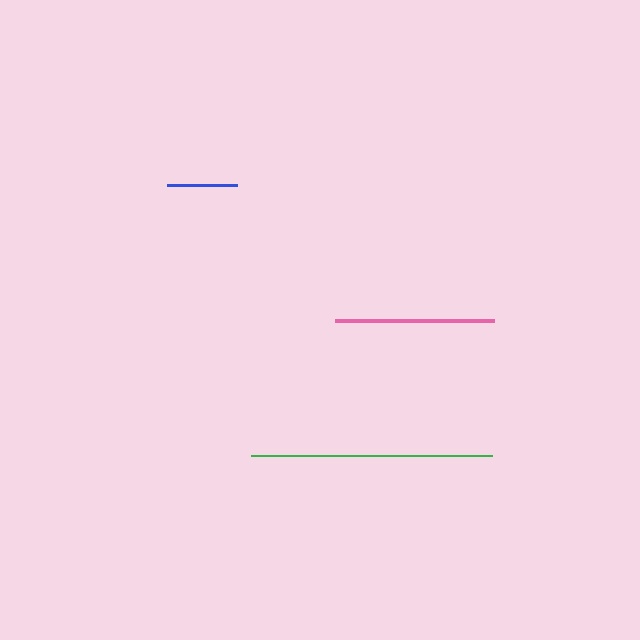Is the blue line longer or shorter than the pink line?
The pink line is longer than the blue line.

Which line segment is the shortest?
The blue line is the shortest at approximately 71 pixels.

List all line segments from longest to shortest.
From longest to shortest: green, pink, blue.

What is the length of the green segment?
The green segment is approximately 240 pixels long.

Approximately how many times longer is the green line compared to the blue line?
The green line is approximately 3.4 times the length of the blue line.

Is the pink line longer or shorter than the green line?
The green line is longer than the pink line.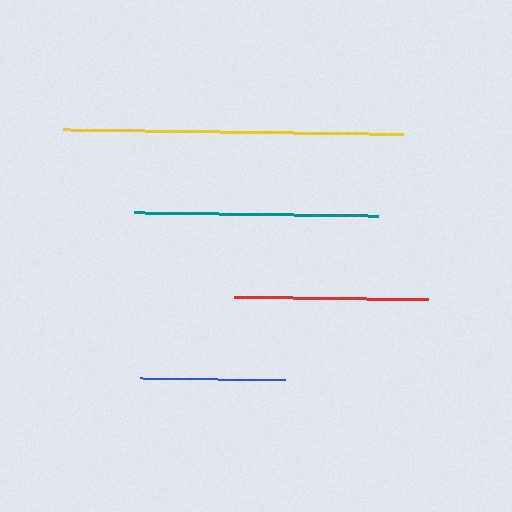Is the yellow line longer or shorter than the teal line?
The yellow line is longer than the teal line.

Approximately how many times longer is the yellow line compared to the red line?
The yellow line is approximately 1.7 times the length of the red line.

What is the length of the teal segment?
The teal segment is approximately 243 pixels long.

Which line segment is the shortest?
The blue line is the shortest at approximately 145 pixels.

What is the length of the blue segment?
The blue segment is approximately 145 pixels long.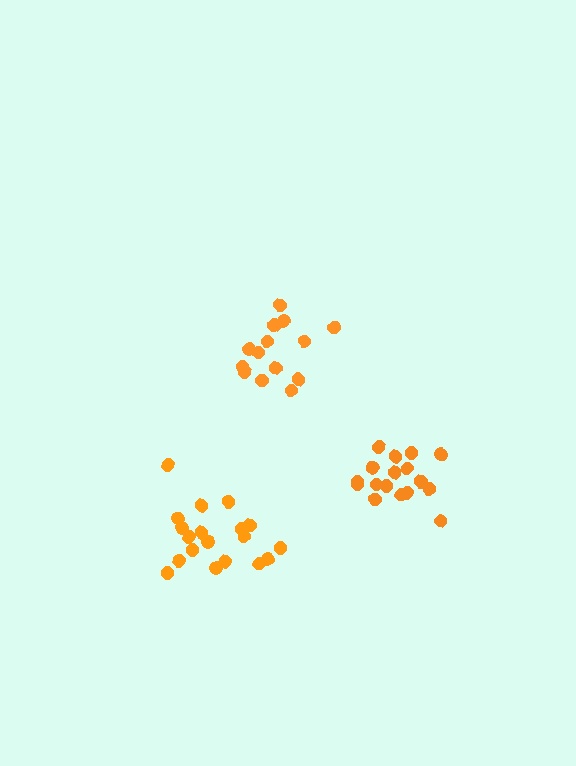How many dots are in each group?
Group 1: 15 dots, Group 2: 19 dots, Group 3: 18 dots (52 total).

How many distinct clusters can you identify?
There are 3 distinct clusters.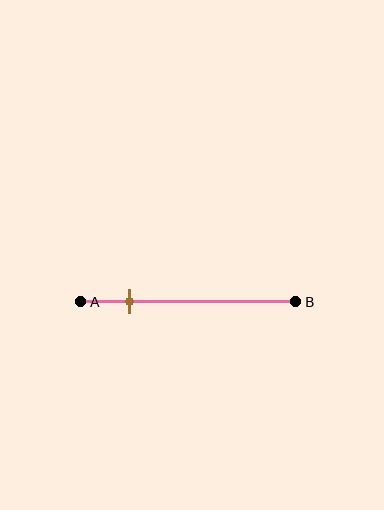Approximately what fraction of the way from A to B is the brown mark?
The brown mark is approximately 25% of the way from A to B.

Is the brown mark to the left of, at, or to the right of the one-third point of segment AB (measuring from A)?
The brown mark is to the left of the one-third point of segment AB.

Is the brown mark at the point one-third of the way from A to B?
No, the mark is at about 25% from A, not at the 33% one-third point.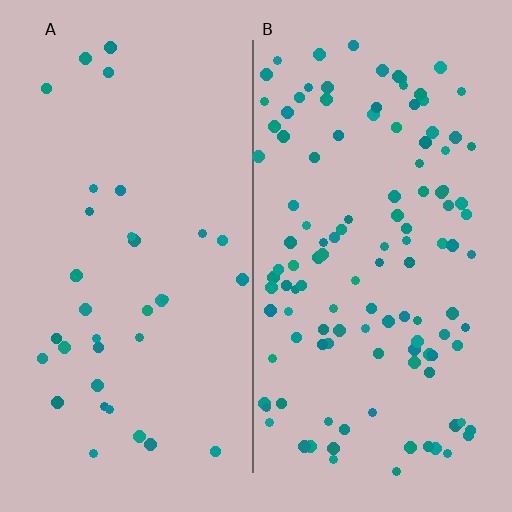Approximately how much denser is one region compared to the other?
Approximately 3.4× — region B over region A.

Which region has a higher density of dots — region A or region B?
B (the right).